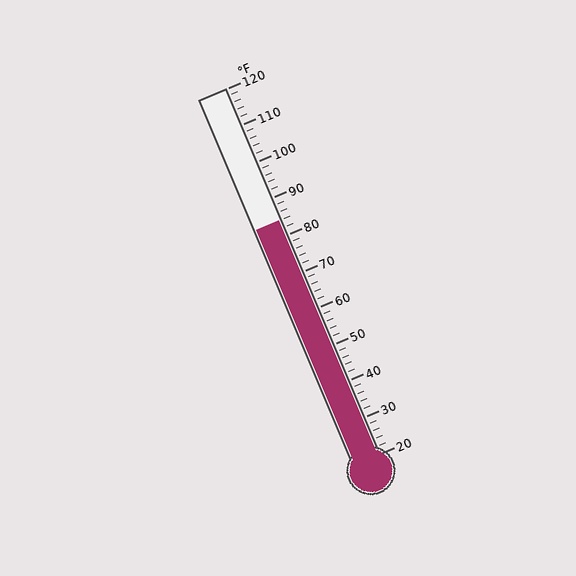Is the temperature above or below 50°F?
The temperature is above 50°F.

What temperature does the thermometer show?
The thermometer shows approximately 84°F.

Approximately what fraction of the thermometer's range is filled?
The thermometer is filled to approximately 65% of its range.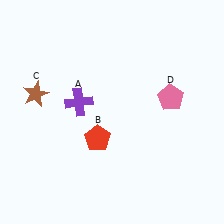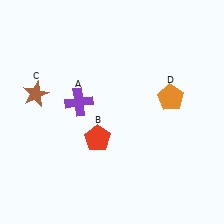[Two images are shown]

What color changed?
The pentagon (D) changed from pink in Image 1 to orange in Image 2.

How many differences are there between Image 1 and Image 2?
There is 1 difference between the two images.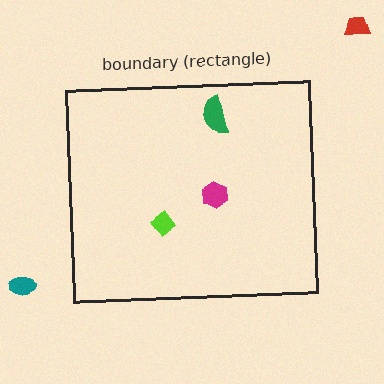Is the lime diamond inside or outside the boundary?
Inside.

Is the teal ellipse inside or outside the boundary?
Outside.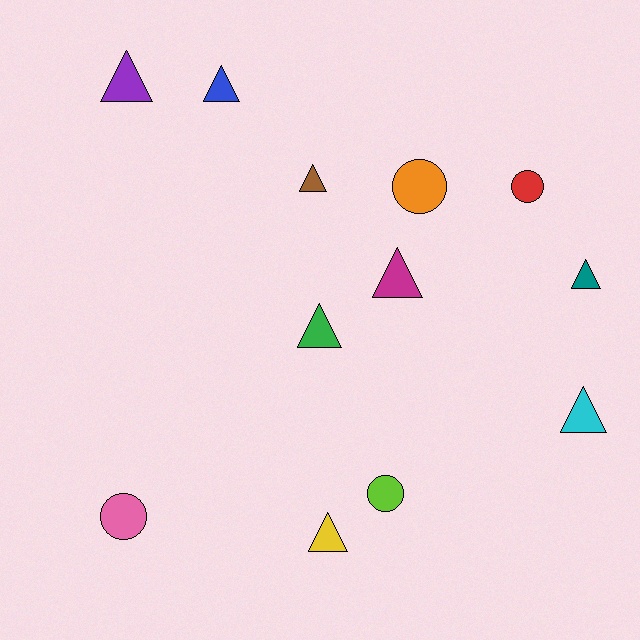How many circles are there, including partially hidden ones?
There are 4 circles.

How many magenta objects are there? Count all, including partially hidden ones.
There is 1 magenta object.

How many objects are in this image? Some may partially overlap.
There are 12 objects.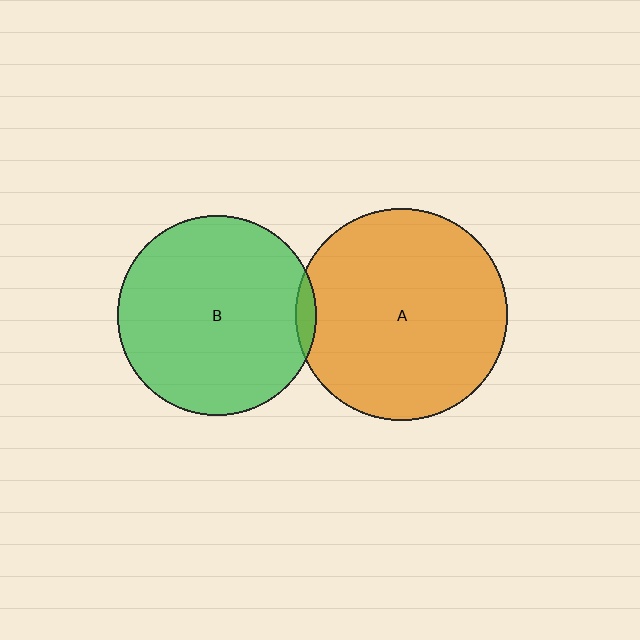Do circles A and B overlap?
Yes.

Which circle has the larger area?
Circle A (orange).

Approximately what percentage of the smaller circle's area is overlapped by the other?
Approximately 5%.